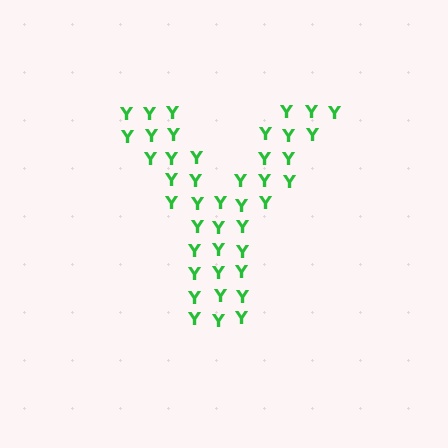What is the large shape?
The large shape is the letter Y.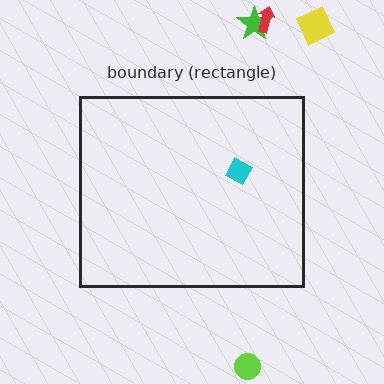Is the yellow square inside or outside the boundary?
Outside.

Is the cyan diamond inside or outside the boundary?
Inside.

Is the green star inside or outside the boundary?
Outside.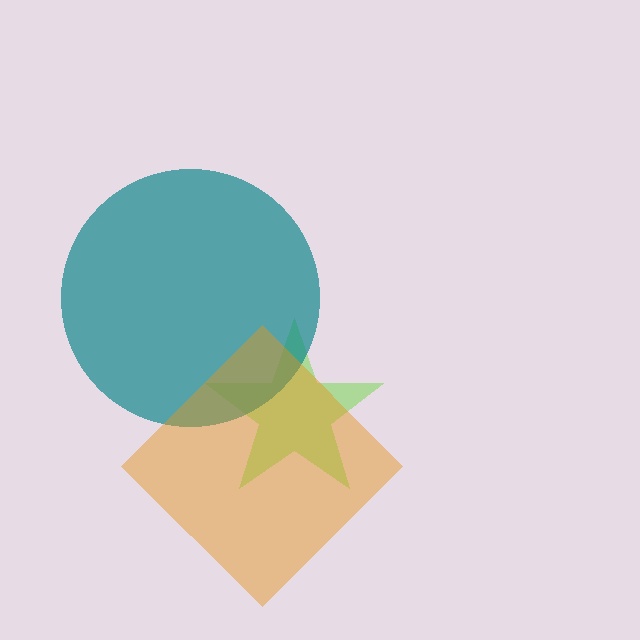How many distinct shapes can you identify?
There are 3 distinct shapes: a lime star, a teal circle, an orange diamond.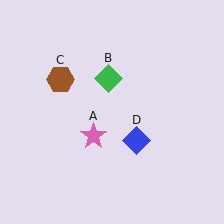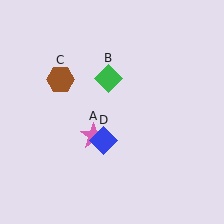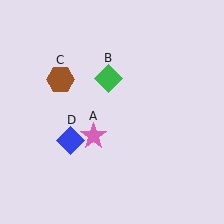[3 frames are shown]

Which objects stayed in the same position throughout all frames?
Pink star (object A) and green diamond (object B) and brown hexagon (object C) remained stationary.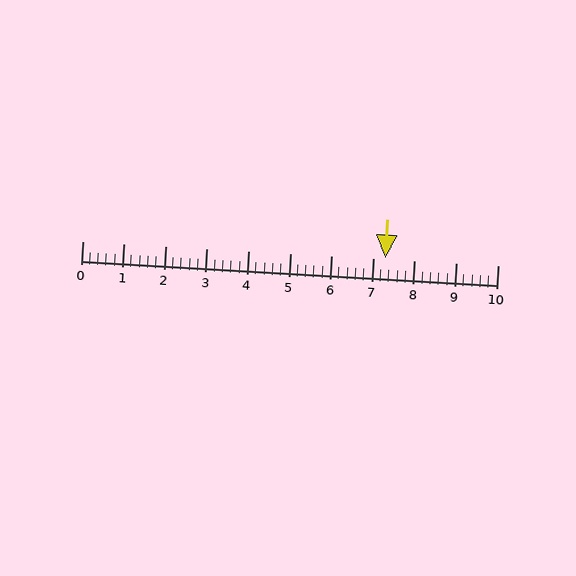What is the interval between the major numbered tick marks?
The major tick marks are spaced 1 units apart.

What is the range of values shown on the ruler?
The ruler shows values from 0 to 10.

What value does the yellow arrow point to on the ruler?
The yellow arrow points to approximately 7.3.